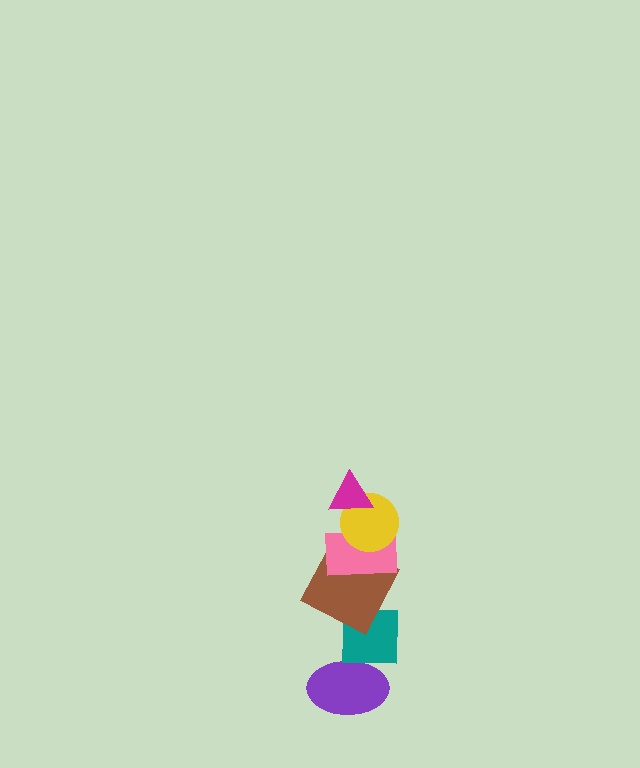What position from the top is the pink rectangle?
The pink rectangle is 3rd from the top.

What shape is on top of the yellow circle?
The magenta triangle is on top of the yellow circle.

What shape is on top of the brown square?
The pink rectangle is on top of the brown square.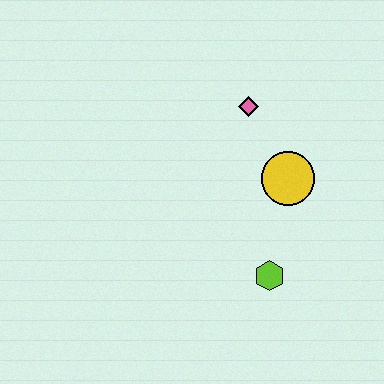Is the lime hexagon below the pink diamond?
Yes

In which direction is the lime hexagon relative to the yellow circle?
The lime hexagon is below the yellow circle.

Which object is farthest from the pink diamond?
The lime hexagon is farthest from the pink diamond.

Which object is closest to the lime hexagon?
The yellow circle is closest to the lime hexagon.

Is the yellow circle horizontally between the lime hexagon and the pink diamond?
No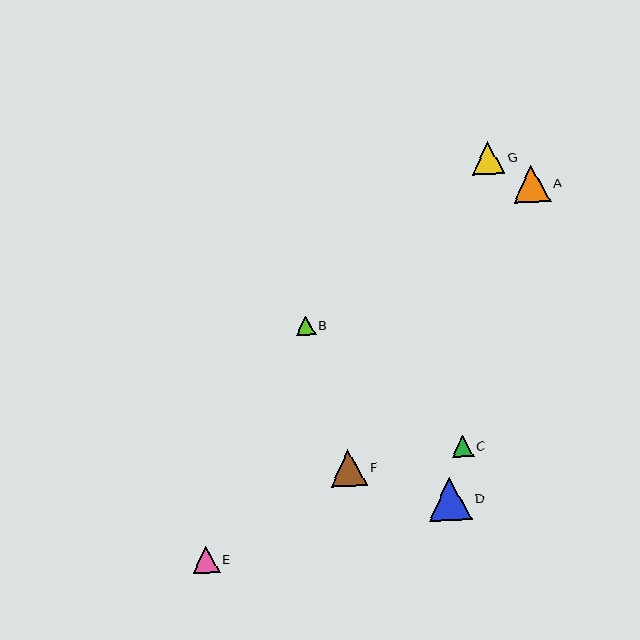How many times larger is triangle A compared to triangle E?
Triangle A is approximately 1.4 times the size of triangle E.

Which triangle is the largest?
Triangle D is the largest with a size of approximately 43 pixels.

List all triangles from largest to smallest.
From largest to smallest: D, A, F, G, E, C, B.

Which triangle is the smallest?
Triangle B is the smallest with a size of approximately 20 pixels.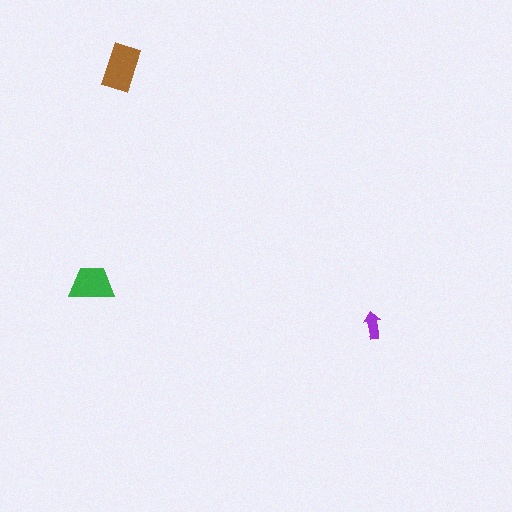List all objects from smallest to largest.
The purple arrow, the green trapezoid, the brown rectangle.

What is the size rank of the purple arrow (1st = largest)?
3rd.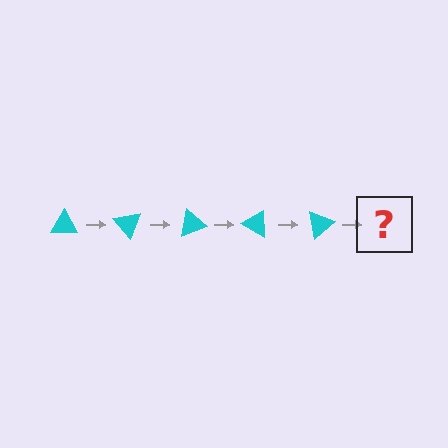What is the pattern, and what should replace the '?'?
The pattern is that the triangle rotates 50 degrees each step. The '?' should be a cyan triangle rotated 250 degrees.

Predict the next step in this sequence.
The next step is a cyan triangle rotated 250 degrees.